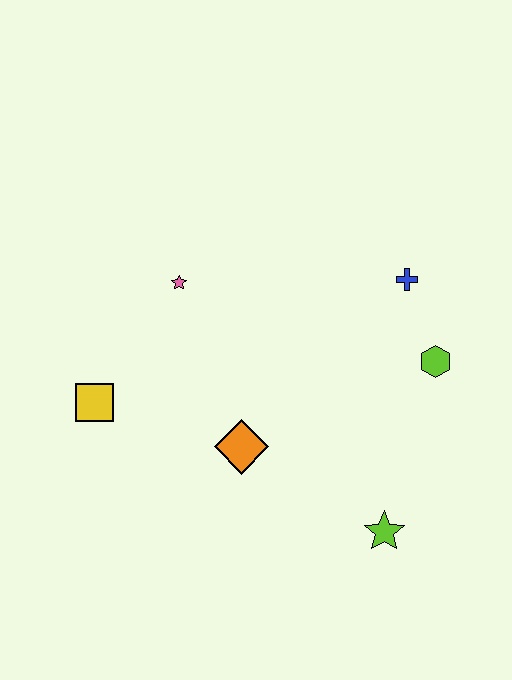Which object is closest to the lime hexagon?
The blue cross is closest to the lime hexagon.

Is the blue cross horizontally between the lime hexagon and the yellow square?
Yes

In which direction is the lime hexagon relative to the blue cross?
The lime hexagon is below the blue cross.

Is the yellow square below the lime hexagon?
Yes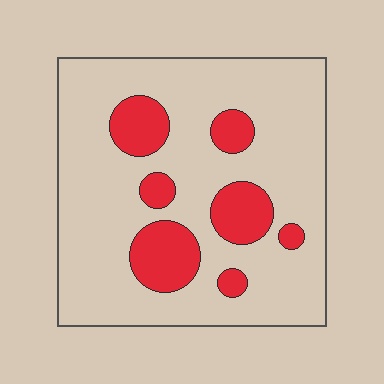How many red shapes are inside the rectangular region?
7.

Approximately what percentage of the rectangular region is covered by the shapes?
Approximately 20%.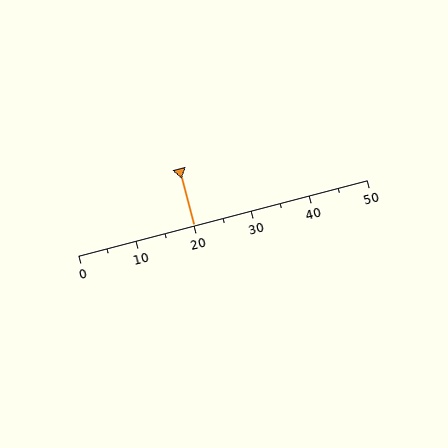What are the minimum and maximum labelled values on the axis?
The axis runs from 0 to 50.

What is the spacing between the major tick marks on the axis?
The major ticks are spaced 10 apart.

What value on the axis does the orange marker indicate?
The marker indicates approximately 20.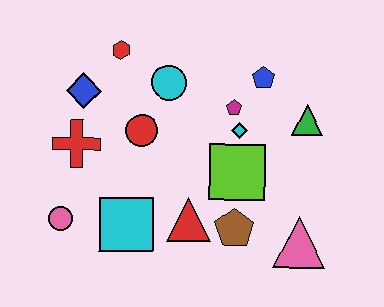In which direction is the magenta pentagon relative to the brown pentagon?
The magenta pentagon is above the brown pentagon.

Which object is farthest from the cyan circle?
The pink triangle is farthest from the cyan circle.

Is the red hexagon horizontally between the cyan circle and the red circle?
No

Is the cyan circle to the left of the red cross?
No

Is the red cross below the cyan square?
No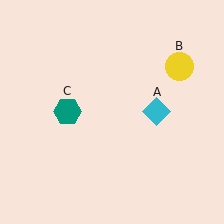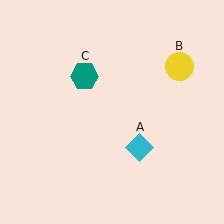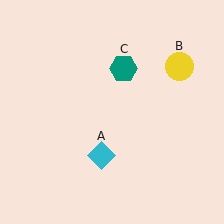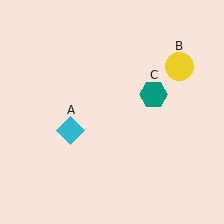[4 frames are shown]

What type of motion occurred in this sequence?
The cyan diamond (object A), teal hexagon (object C) rotated clockwise around the center of the scene.